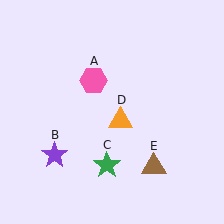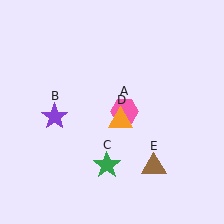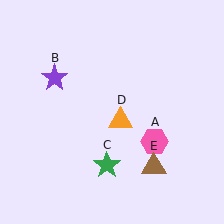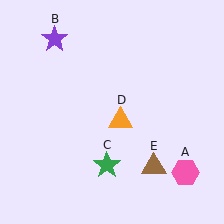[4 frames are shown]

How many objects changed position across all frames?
2 objects changed position: pink hexagon (object A), purple star (object B).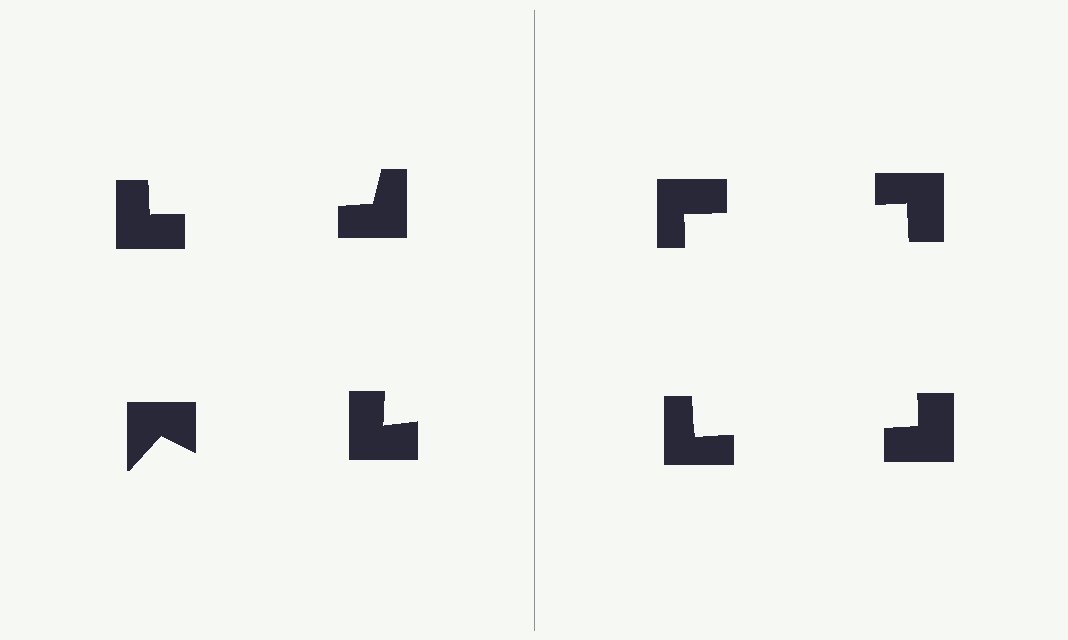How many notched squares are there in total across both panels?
8 — 4 on each side.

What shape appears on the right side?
An illusory square.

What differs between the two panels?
The notched squares are positioned identically on both sides; only the wedge orientations differ. On the right they align to a square; on the left they are misaligned.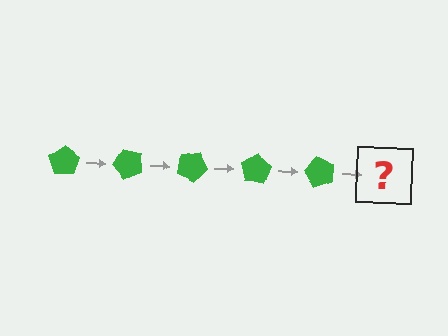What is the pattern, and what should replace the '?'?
The pattern is that the pentagon rotates 50 degrees each step. The '?' should be a green pentagon rotated 250 degrees.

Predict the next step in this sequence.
The next step is a green pentagon rotated 250 degrees.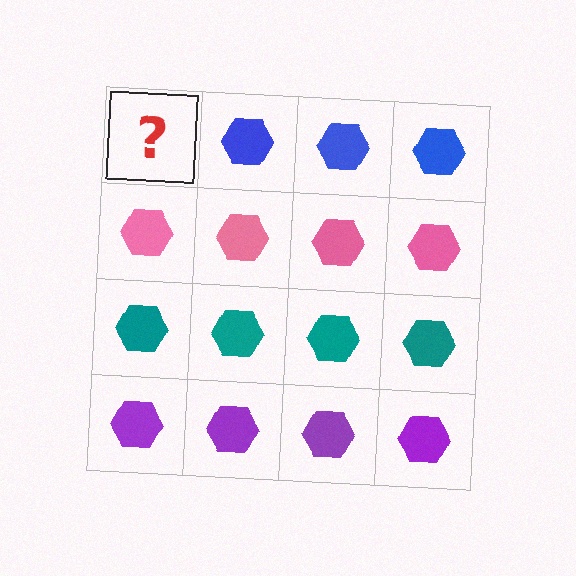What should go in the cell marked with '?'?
The missing cell should contain a blue hexagon.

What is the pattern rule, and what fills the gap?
The rule is that each row has a consistent color. The gap should be filled with a blue hexagon.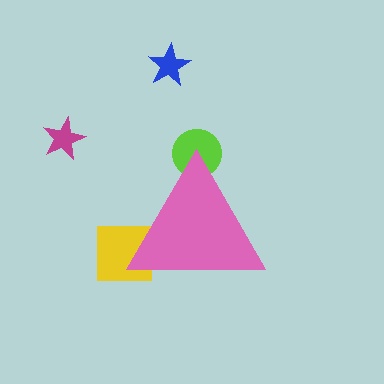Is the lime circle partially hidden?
Yes, the lime circle is partially hidden behind the pink triangle.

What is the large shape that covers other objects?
A pink triangle.